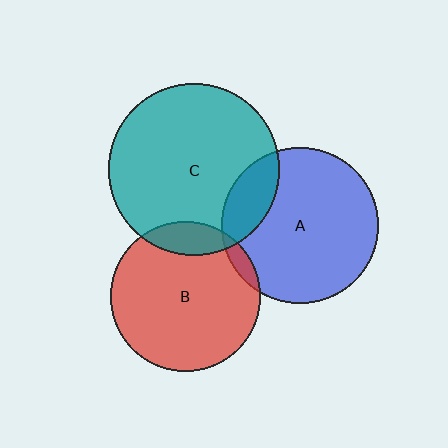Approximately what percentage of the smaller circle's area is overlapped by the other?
Approximately 5%.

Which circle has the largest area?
Circle C (teal).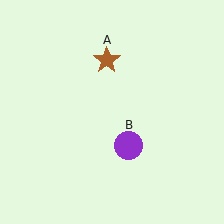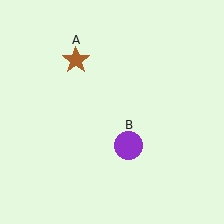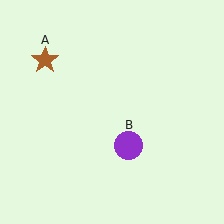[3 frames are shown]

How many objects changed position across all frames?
1 object changed position: brown star (object A).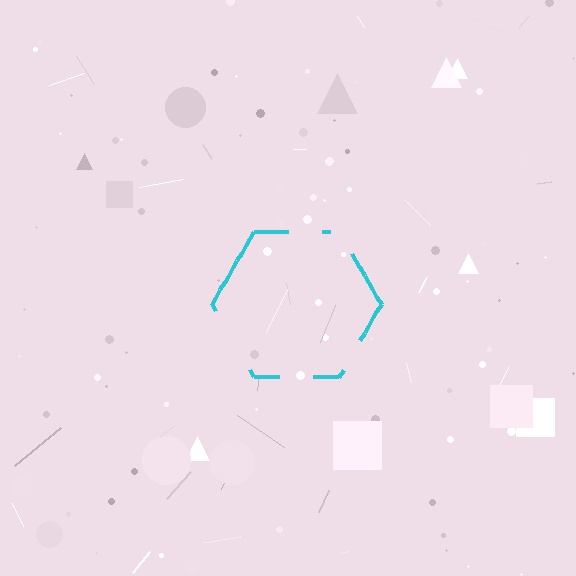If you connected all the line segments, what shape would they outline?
They would outline a hexagon.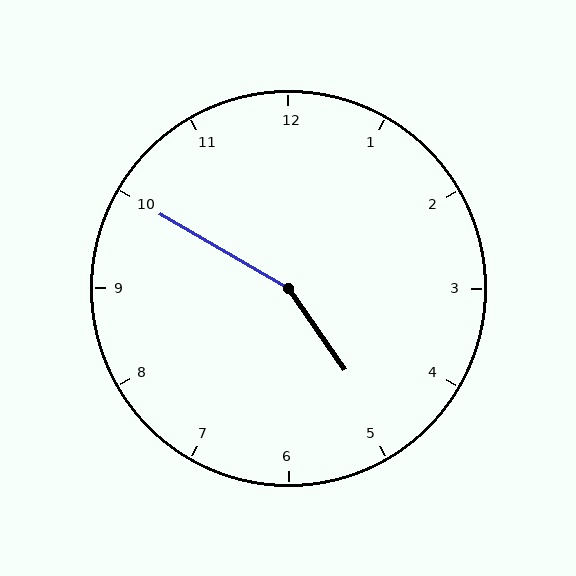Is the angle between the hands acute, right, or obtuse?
It is obtuse.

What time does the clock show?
4:50.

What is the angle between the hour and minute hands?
Approximately 155 degrees.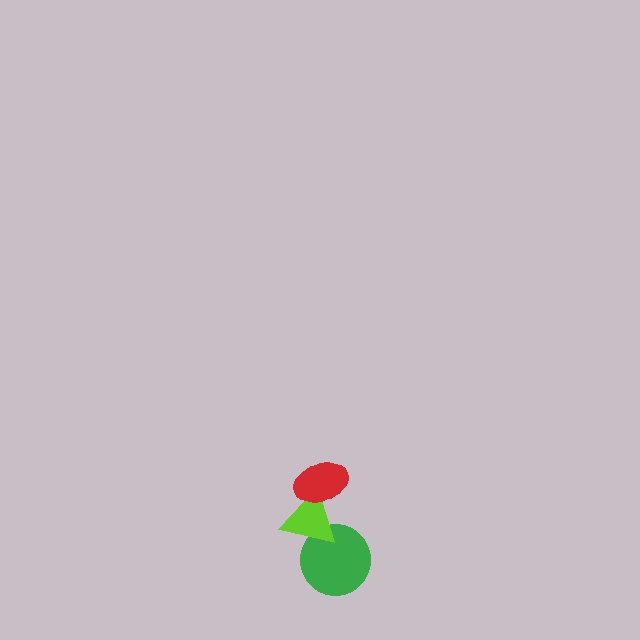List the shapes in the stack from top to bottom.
From top to bottom: the red ellipse, the lime triangle, the green circle.